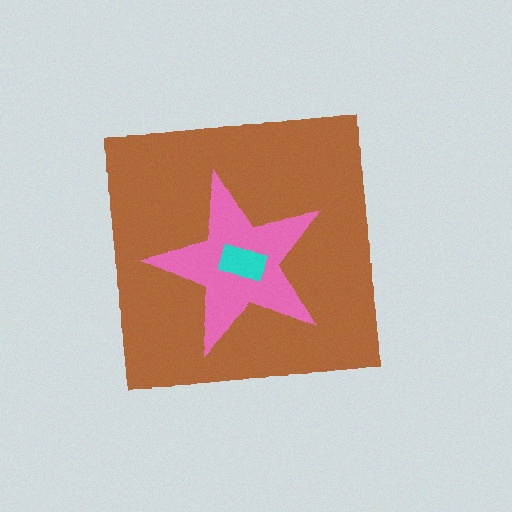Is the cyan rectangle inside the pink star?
Yes.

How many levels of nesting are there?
3.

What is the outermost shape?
The brown square.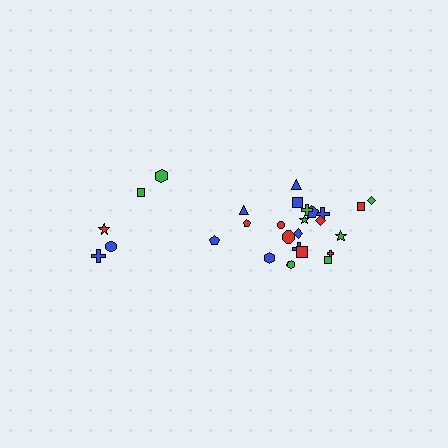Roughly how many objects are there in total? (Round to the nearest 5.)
Roughly 30 objects in total.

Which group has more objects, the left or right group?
The right group.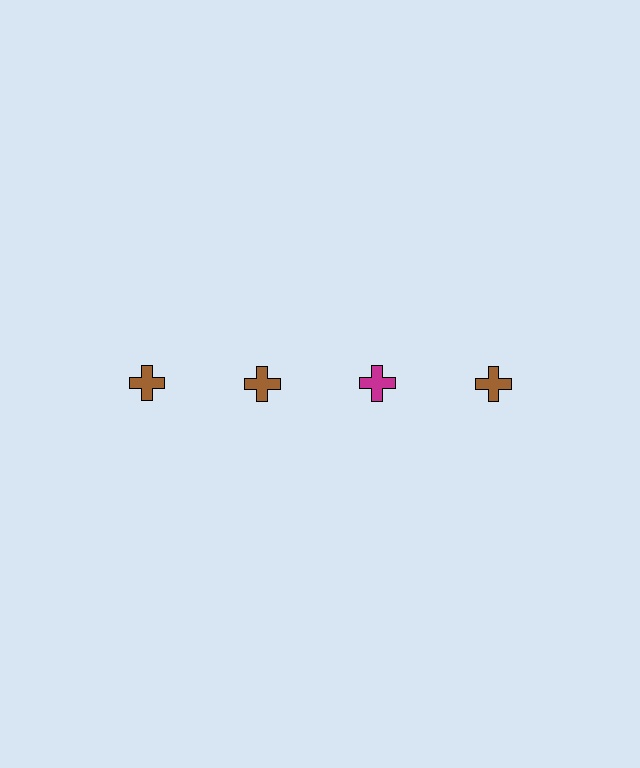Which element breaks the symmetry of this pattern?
The magenta cross in the top row, center column breaks the symmetry. All other shapes are brown crosses.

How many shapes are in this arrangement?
There are 4 shapes arranged in a grid pattern.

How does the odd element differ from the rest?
It has a different color: magenta instead of brown.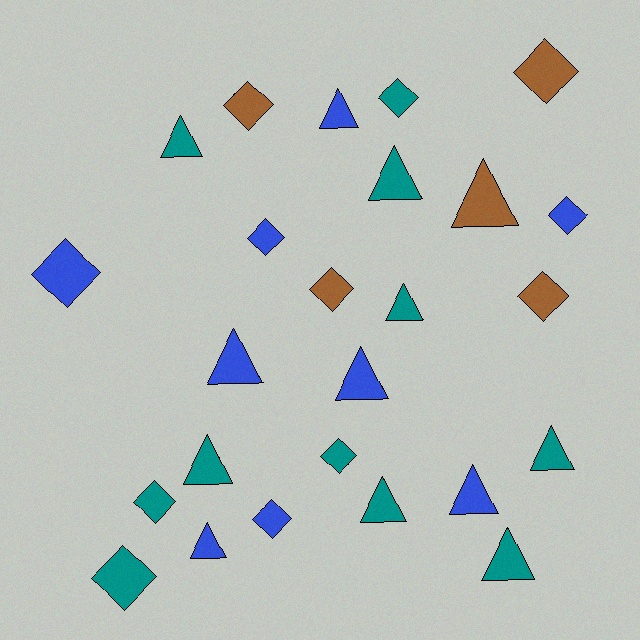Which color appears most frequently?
Teal, with 11 objects.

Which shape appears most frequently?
Triangle, with 13 objects.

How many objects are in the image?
There are 25 objects.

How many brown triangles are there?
There is 1 brown triangle.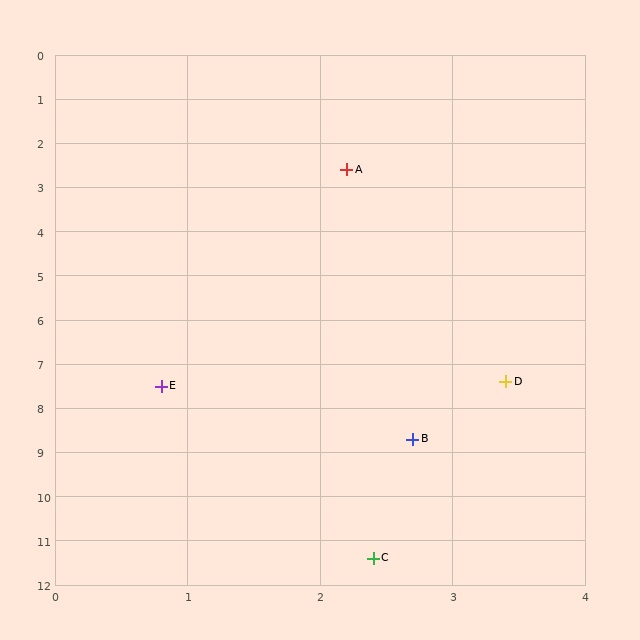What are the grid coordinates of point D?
Point D is at approximately (3.4, 7.4).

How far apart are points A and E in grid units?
Points A and E are about 5.1 grid units apart.